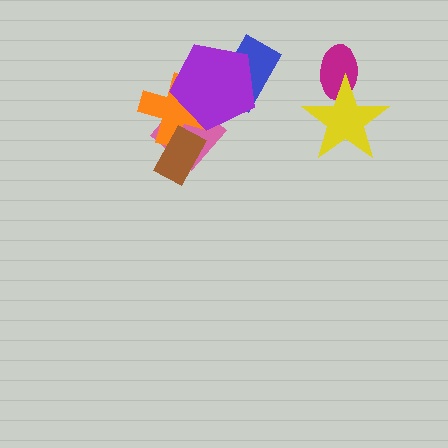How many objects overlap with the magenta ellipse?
1 object overlaps with the magenta ellipse.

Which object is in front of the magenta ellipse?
The yellow star is in front of the magenta ellipse.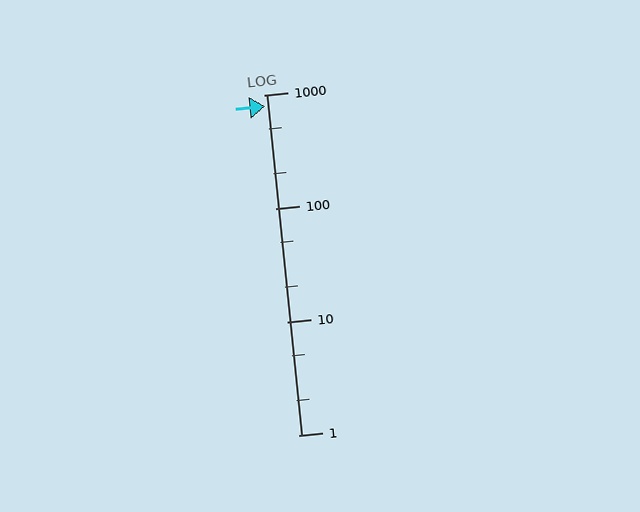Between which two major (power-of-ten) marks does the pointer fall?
The pointer is between 100 and 1000.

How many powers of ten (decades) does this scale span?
The scale spans 3 decades, from 1 to 1000.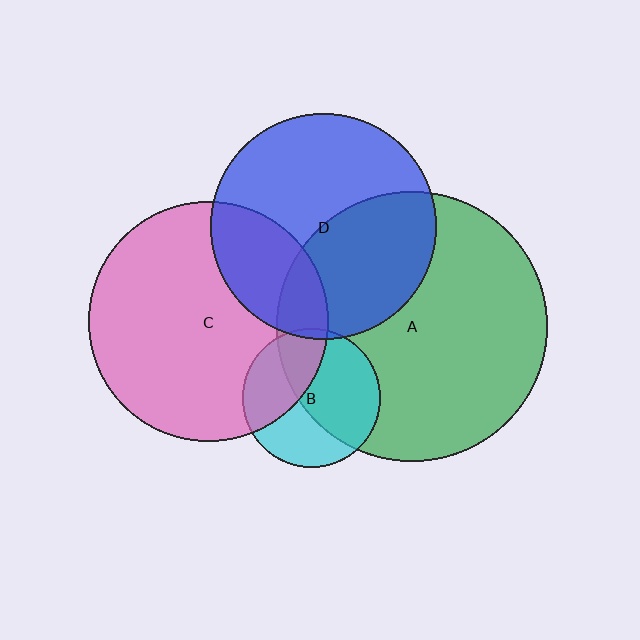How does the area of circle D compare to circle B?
Approximately 2.7 times.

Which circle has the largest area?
Circle A (green).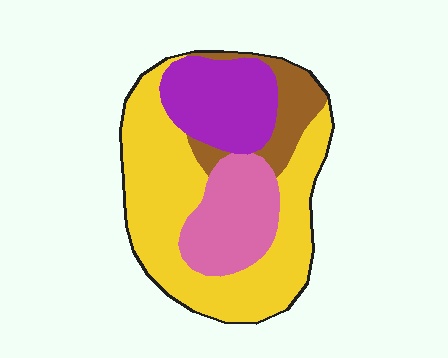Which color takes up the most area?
Yellow, at roughly 50%.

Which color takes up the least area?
Brown, at roughly 10%.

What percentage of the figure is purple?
Purple covers roughly 20% of the figure.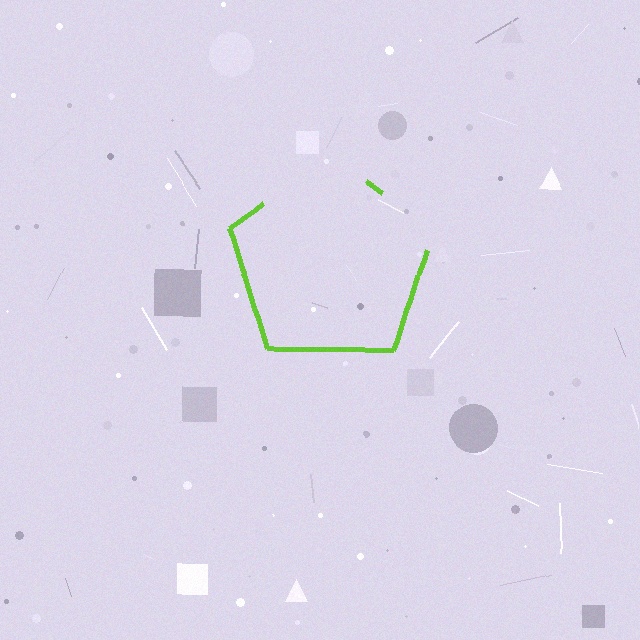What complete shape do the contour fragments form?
The contour fragments form a pentagon.